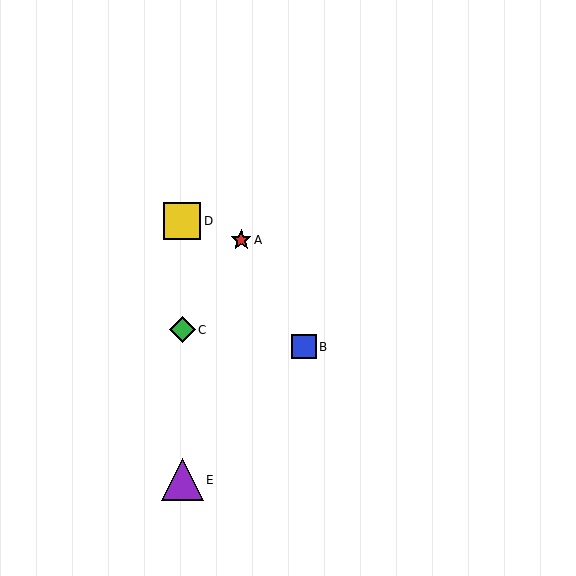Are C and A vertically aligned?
No, C is at x≈182 and A is at x≈241.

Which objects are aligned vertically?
Objects C, D, E are aligned vertically.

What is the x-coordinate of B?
Object B is at x≈304.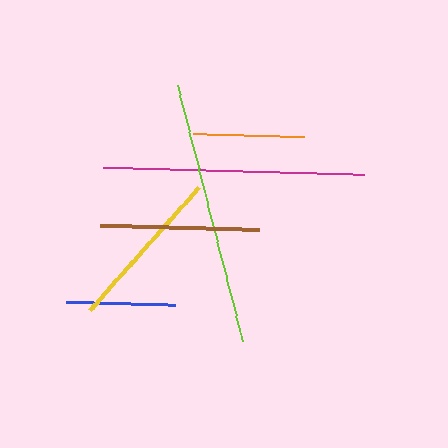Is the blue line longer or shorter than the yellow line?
The yellow line is longer than the blue line.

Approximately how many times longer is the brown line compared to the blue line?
The brown line is approximately 1.5 times the length of the blue line.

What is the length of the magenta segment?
The magenta segment is approximately 261 pixels long.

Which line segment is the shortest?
The blue line is the shortest at approximately 109 pixels.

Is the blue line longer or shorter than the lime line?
The lime line is longer than the blue line.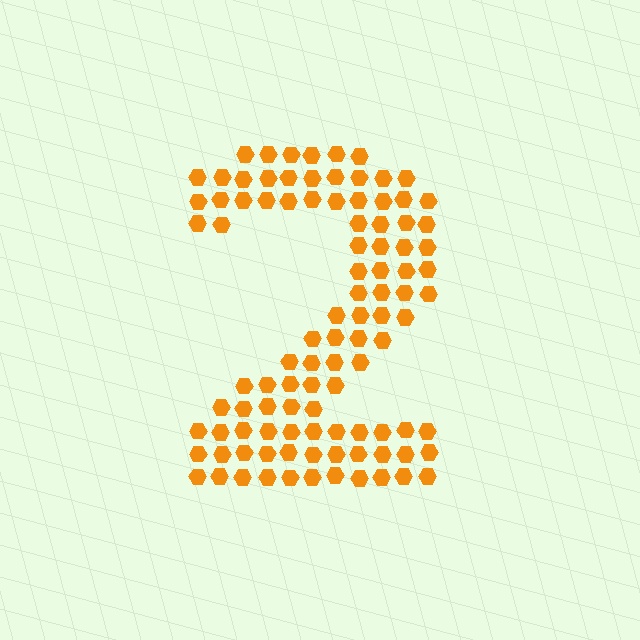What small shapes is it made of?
It is made of small hexagons.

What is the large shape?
The large shape is the digit 2.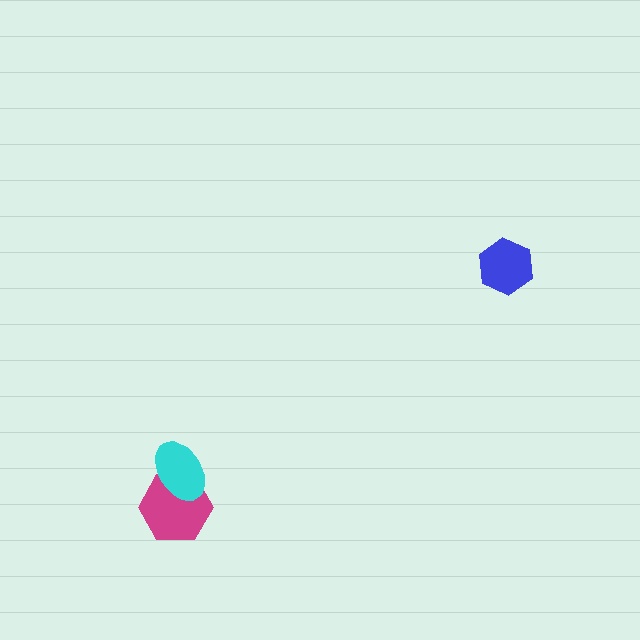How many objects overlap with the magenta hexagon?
1 object overlaps with the magenta hexagon.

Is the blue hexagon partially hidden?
No, no other shape covers it.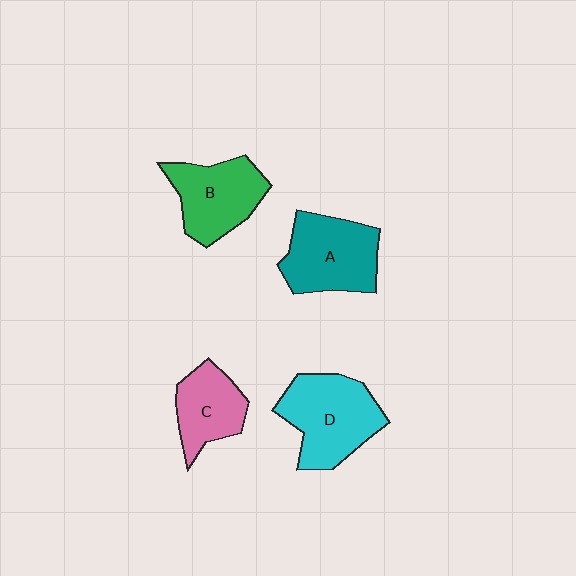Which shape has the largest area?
Shape D (cyan).